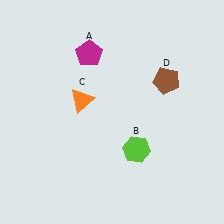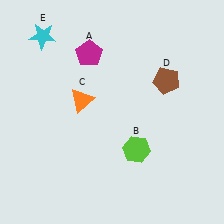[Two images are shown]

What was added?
A cyan star (E) was added in Image 2.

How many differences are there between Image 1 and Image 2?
There is 1 difference between the two images.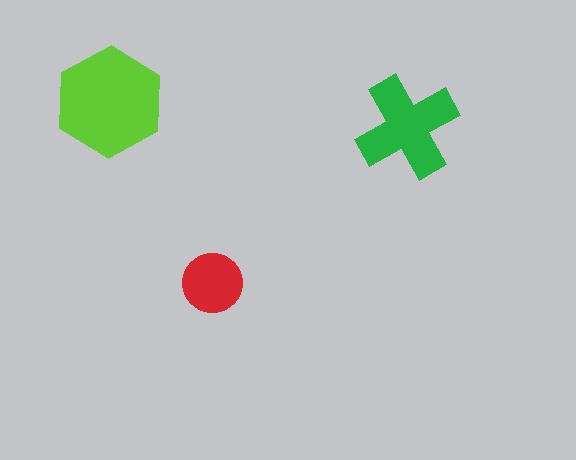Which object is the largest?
The lime hexagon.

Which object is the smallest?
The red circle.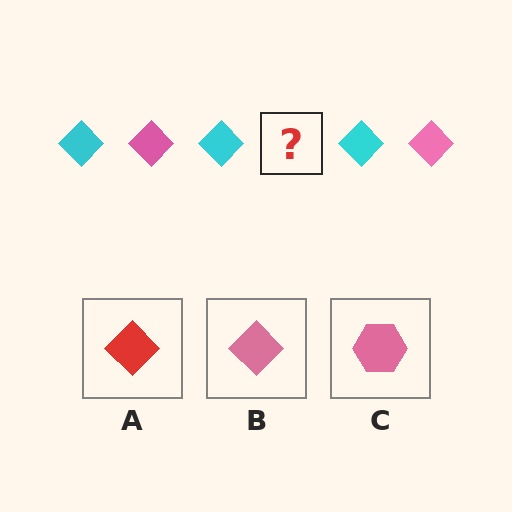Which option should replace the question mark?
Option B.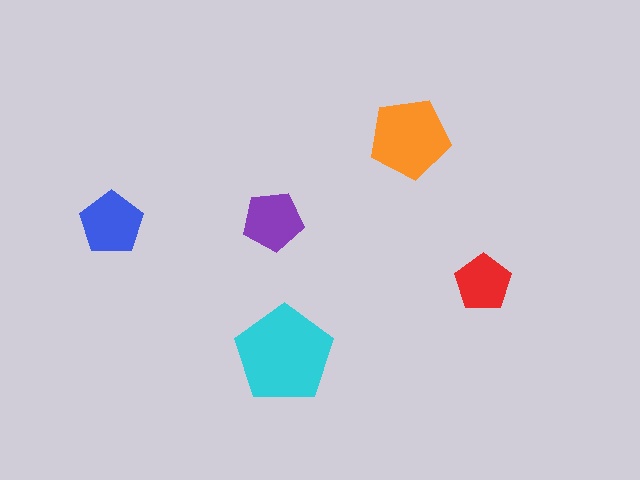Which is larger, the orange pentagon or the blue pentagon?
The orange one.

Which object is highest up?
The orange pentagon is topmost.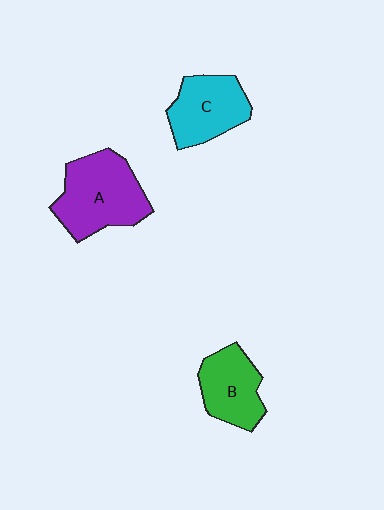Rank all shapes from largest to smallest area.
From largest to smallest: A (purple), C (cyan), B (green).